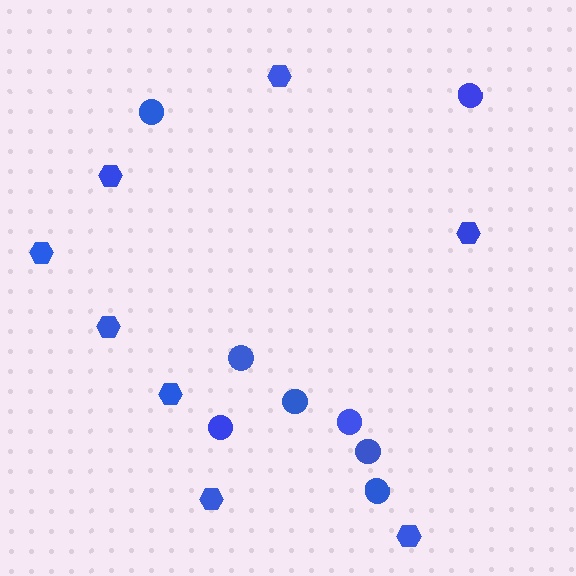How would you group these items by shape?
There are 2 groups: one group of hexagons (8) and one group of circles (8).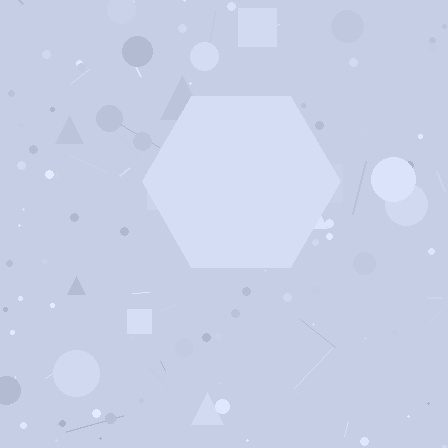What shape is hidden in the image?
A hexagon is hidden in the image.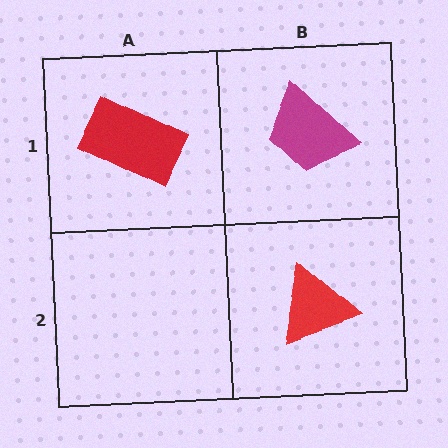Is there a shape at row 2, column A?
No, that cell is empty.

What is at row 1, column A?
A red rectangle.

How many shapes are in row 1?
2 shapes.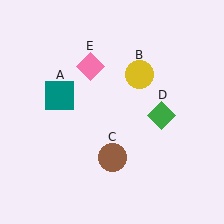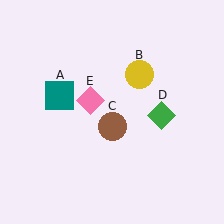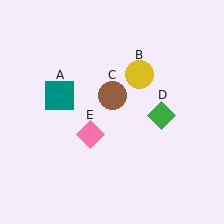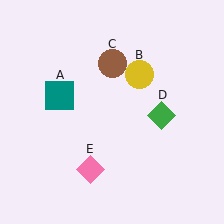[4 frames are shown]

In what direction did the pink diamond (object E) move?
The pink diamond (object E) moved down.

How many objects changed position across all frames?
2 objects changed position: brown circle (object C), pink diamond (object E).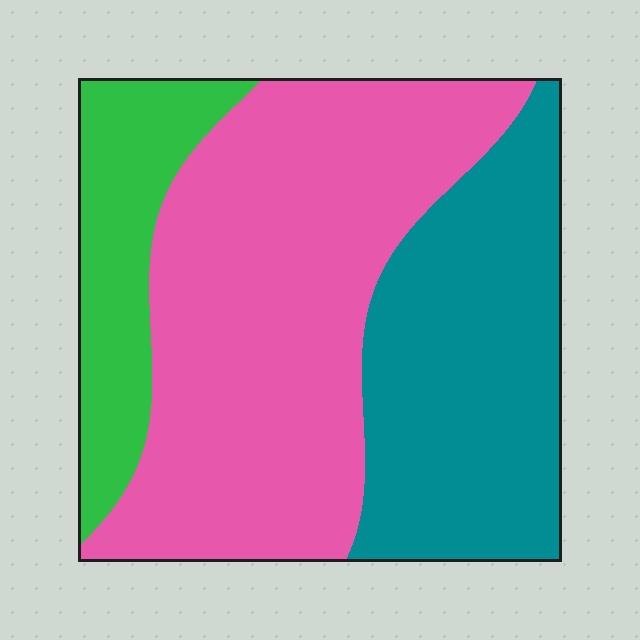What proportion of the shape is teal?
Teal takes up about one third (1/3) of the shape.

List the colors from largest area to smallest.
From largest to smallest: pink, teal, green.